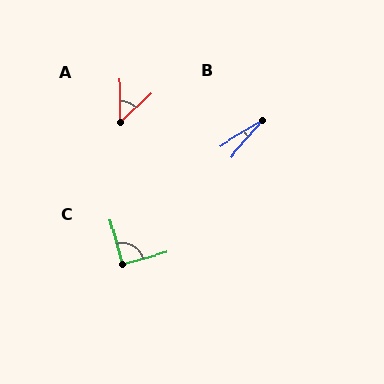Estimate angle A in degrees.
Approximately 46 degrees.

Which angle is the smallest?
B, at approximately 18 degrees.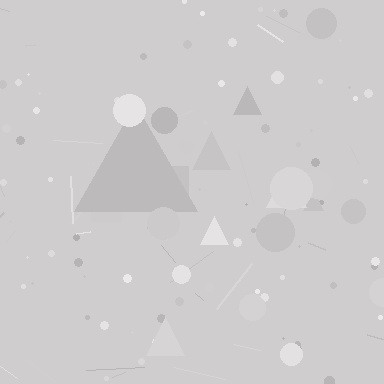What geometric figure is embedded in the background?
A triangle is embedded in the background.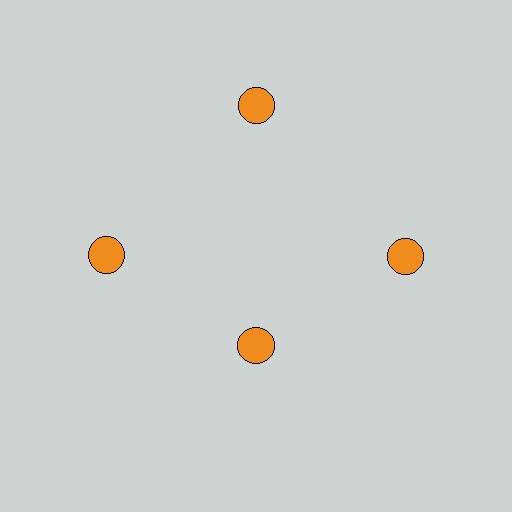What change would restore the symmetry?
The symmetry would be restored by moving it outward, back onto the ring so that all 4 circles sit at equal angles and equal distance from the center.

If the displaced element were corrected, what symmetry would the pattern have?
It would have 4-fold rotational symmetry — the pattern would map onto itself every 90 degrees.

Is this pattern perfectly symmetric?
No. The 4 orange circles are arranged in a ring, but one element near the 6 o'clock position is pulled inward toward the center, breaking the 4-fold rotational symmetry.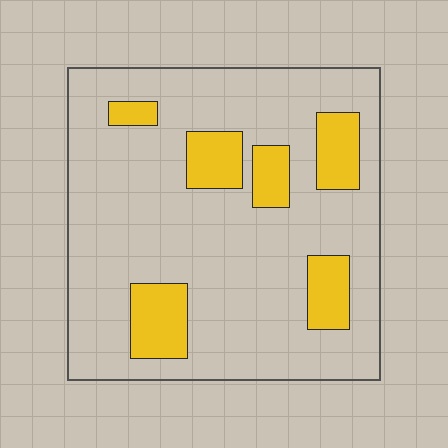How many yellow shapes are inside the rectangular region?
6.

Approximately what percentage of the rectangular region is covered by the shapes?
Approximately 20%.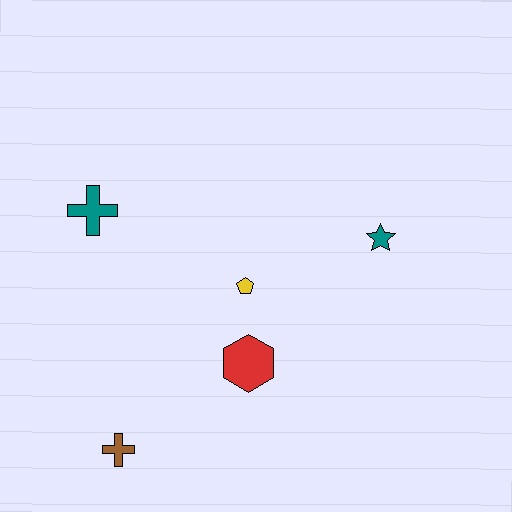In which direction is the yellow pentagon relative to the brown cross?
The yellow pentagon is above the brown cross.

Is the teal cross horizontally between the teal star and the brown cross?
No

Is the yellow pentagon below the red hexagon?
No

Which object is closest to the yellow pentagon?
The red hexagon is closest to the yellow pentagon.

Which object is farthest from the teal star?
The brown cross is farthest from the teal star.